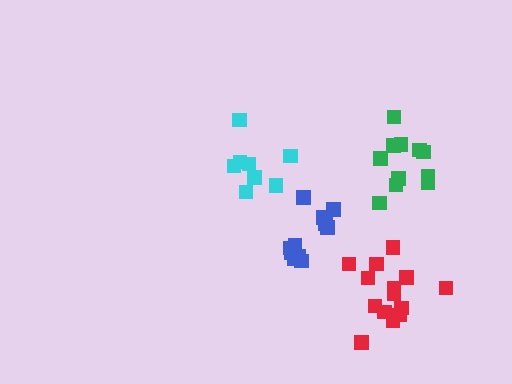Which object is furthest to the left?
The cyan cluster is leftmost.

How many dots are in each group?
Group 1: 11 dots, Group 2: 8 dots, Group 3: 11 dots, Group 4: 14 dots (44 total).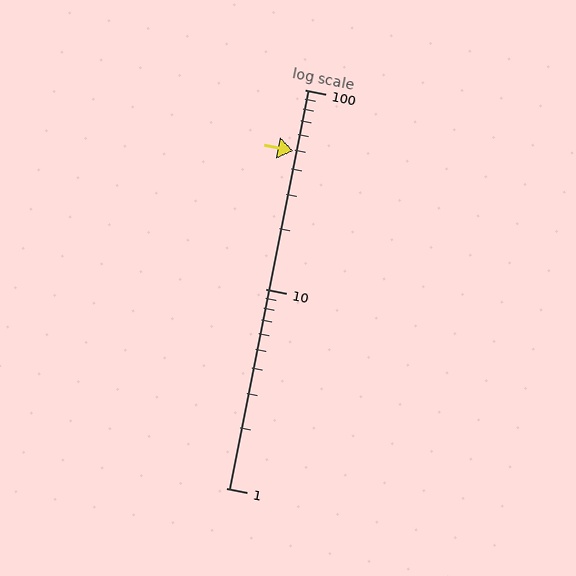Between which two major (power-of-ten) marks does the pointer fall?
The pointer is between 10 and 100.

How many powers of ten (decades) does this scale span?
The scale spans 2 decades, from 1 to 100.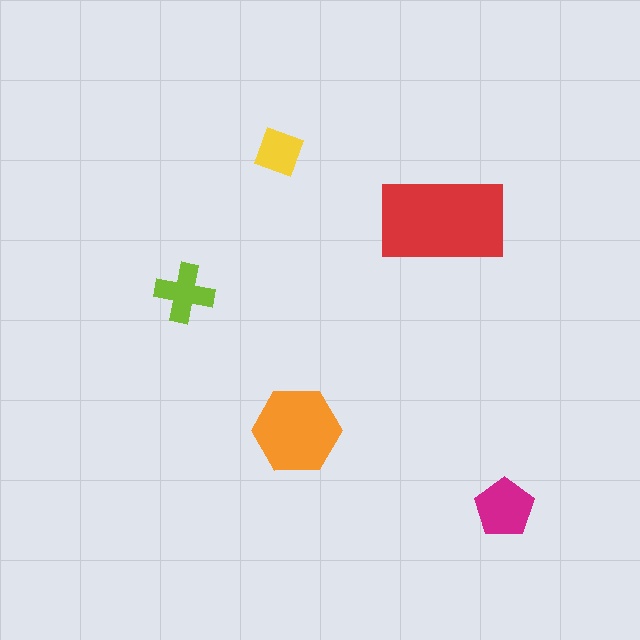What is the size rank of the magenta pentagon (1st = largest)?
3rd.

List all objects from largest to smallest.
The red rectangle, the orange hexagon, the magenta pentagon, the lime cross, the yellow diamond.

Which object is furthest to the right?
The magenta pentagon is rightmost.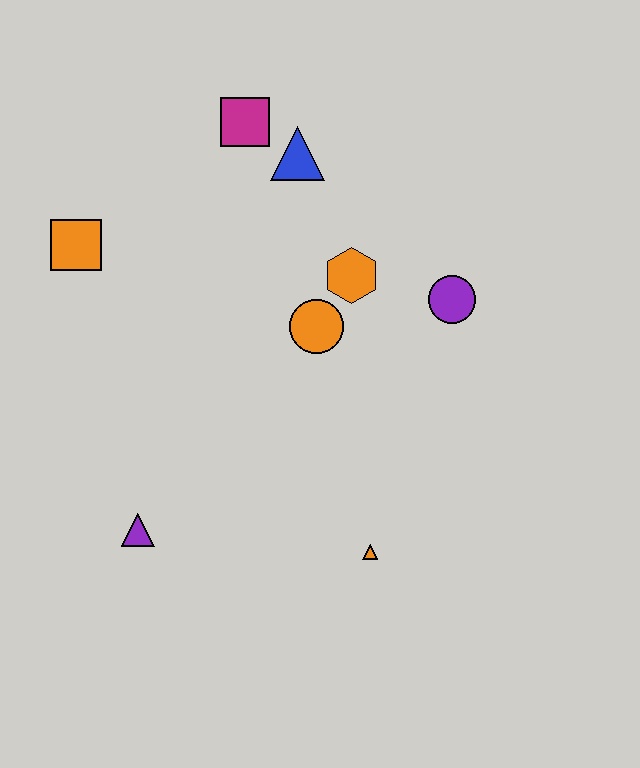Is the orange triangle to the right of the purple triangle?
Yes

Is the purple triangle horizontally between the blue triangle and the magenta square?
No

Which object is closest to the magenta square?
The blue triangle is closest to the magenta square.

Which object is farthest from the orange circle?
The purple triangle is farthest from the orange circle.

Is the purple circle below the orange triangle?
No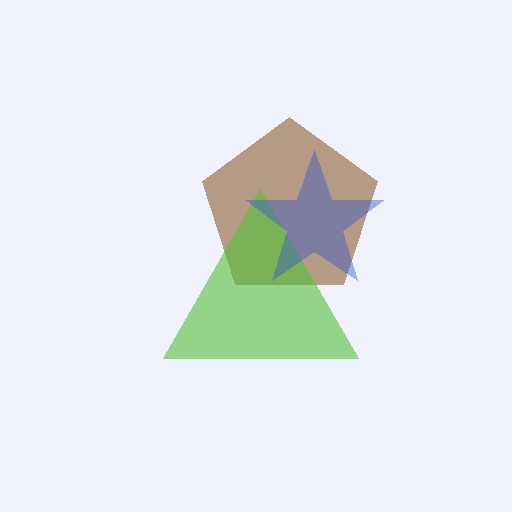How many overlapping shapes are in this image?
There are 3 overlapping shapes in the image.